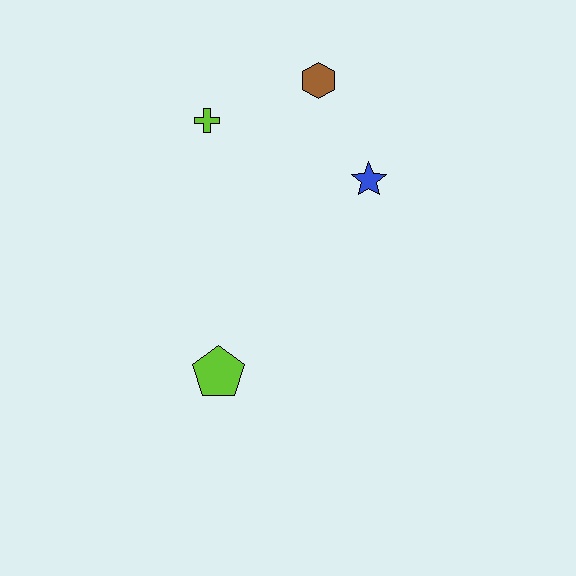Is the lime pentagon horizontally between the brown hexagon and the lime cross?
Yes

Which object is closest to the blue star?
The brown hexagon is closest to the blue star.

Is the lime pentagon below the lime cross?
Yes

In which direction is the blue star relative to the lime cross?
The blue star is to the right of the lime cross.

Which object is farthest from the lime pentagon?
The brown hexagon is farthest from the lime pentagon.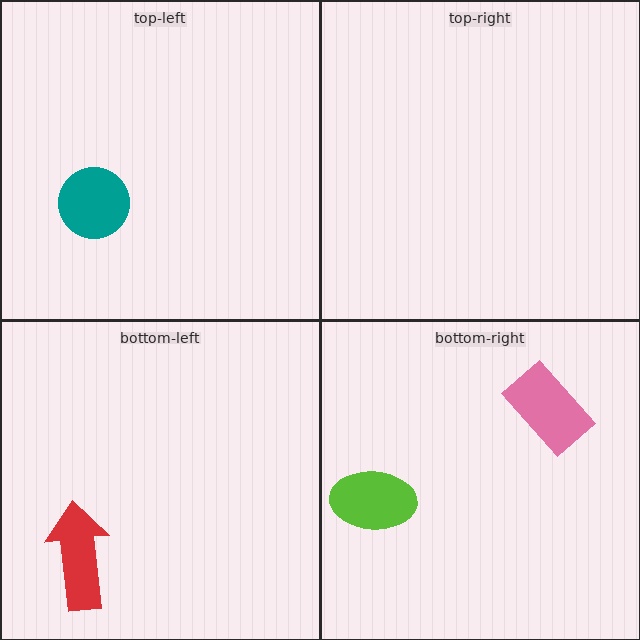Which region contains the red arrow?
The bottom-left region.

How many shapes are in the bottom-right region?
2.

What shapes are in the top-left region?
The teal circle.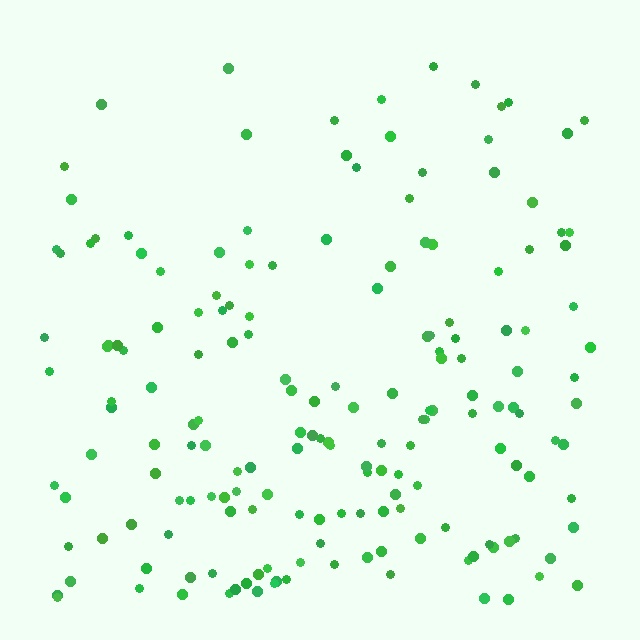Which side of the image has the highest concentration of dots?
The bottom.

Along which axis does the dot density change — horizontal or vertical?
Vertical.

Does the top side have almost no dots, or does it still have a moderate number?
Still a moderate number, just noticeably fewer than the bottom.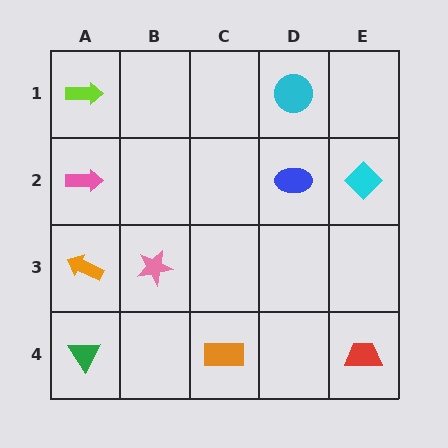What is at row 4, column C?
An orange rectangle.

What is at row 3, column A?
An orange arrow.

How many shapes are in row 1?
2 shapes.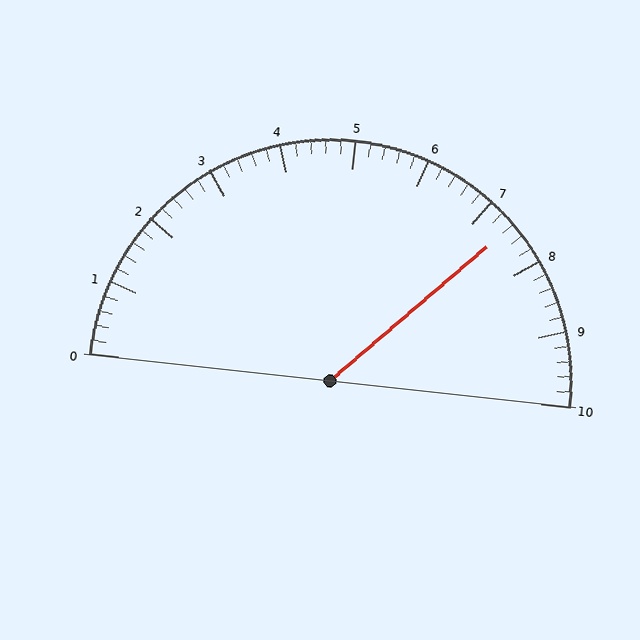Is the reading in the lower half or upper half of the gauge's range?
The reading is in the upper half of the range (0 to 10).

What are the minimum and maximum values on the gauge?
The gauge ranges from 0 to 10.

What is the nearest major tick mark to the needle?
The nearest major tick mark is 7.